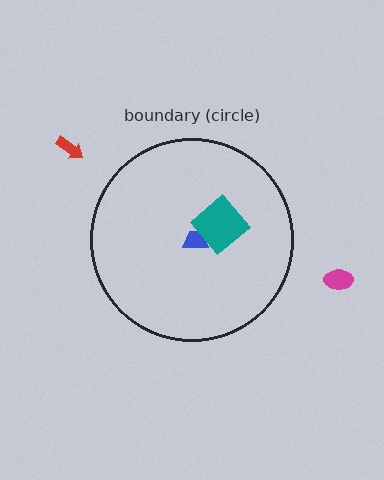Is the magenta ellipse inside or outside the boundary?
Outside.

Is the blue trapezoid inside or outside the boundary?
Inside.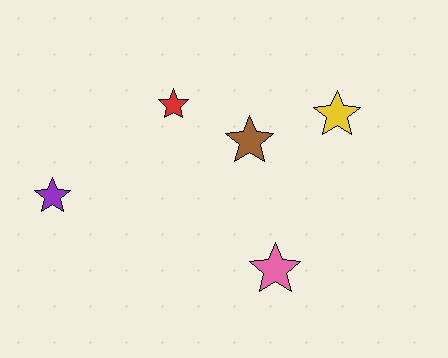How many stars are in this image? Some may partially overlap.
There are 5 stars.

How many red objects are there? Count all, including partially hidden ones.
There is 1 red object.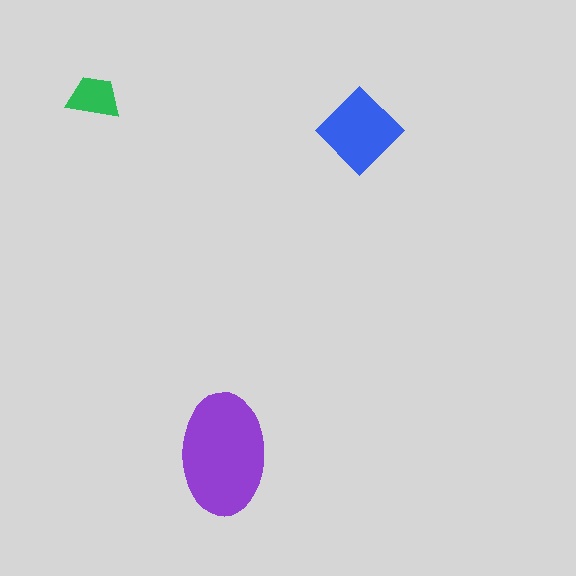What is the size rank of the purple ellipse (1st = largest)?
1st.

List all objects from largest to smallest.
The purple ellipse, the blue diamond, the green trapezoid.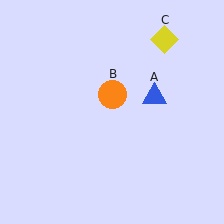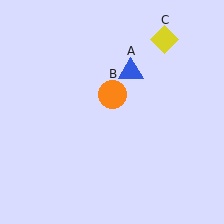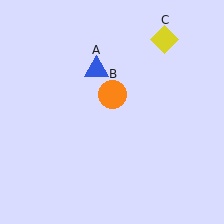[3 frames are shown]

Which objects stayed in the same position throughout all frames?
Orange circle (object B) and yellow diamond (object C) remained stationary.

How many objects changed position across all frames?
1 object changed position: blue triangle (object A).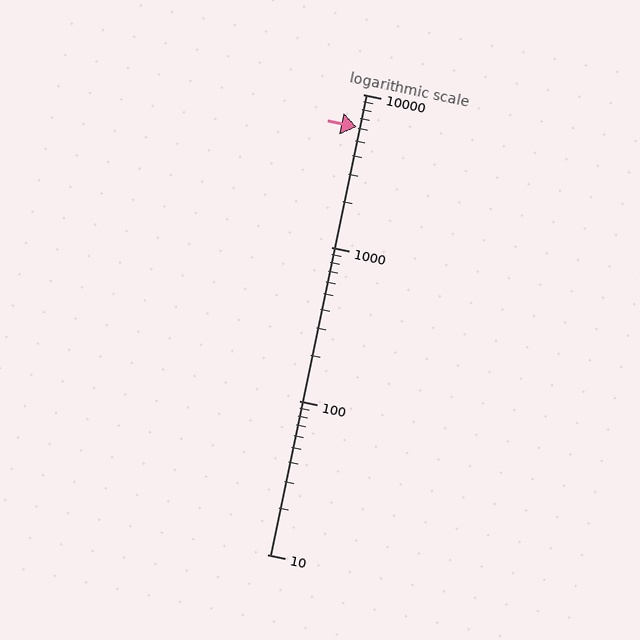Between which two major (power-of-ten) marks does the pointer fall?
The pointer is between 1000 and 10000.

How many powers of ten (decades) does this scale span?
The scale spans 3 decades, from 10 to 10000.